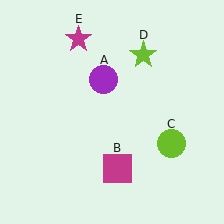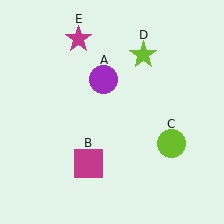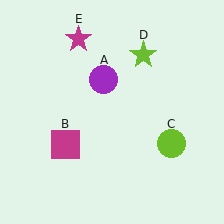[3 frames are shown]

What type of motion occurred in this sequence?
The magenta square (object B) rotated clockwise around the center of the scene.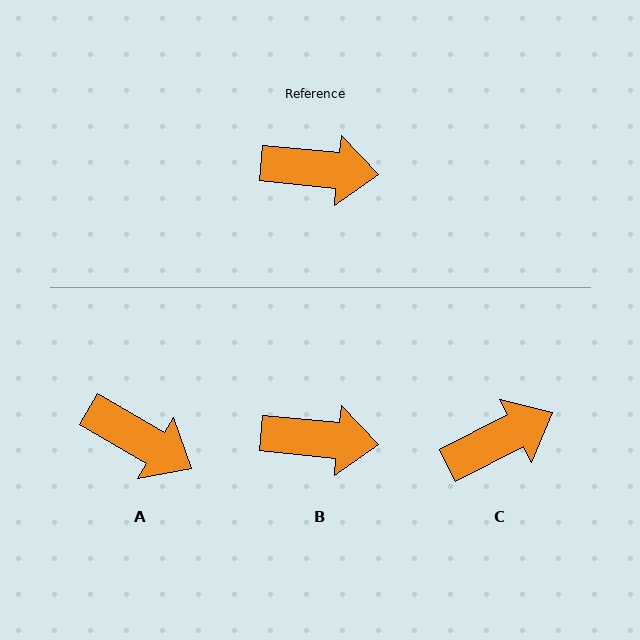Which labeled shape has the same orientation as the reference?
B.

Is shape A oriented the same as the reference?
No, it is off by about 25 degrees.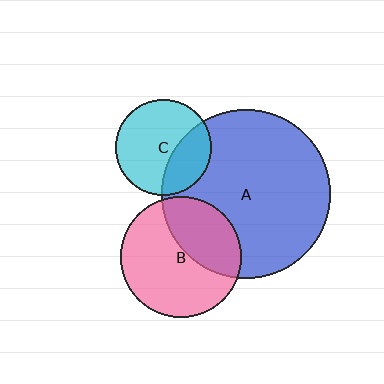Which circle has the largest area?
Circle A (blue).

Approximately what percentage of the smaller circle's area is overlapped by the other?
Approximately 30%.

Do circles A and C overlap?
Yes.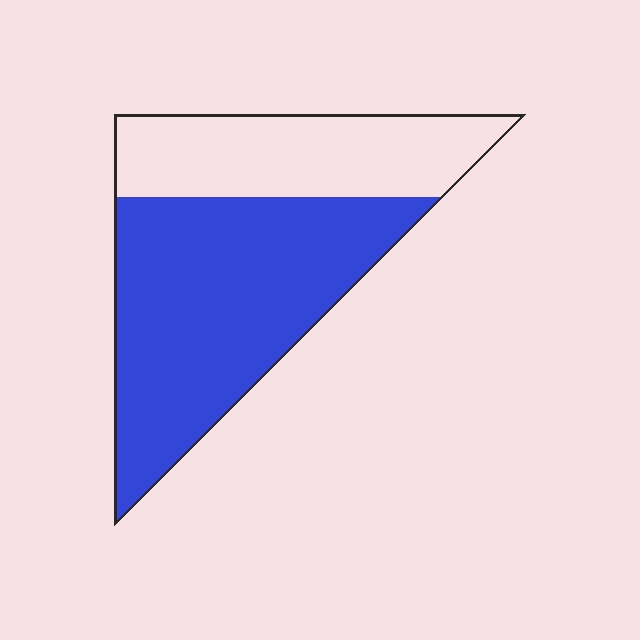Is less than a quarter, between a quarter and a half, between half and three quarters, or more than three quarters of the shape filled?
Between half and three quarters.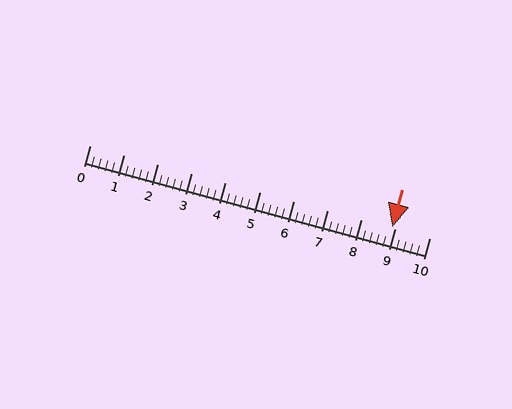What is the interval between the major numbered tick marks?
The major tick marks are spaced 1 units apart.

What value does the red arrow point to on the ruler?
The red arrow points to approximately 8.9.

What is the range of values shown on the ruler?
The ruler shows values from 0 to 10.